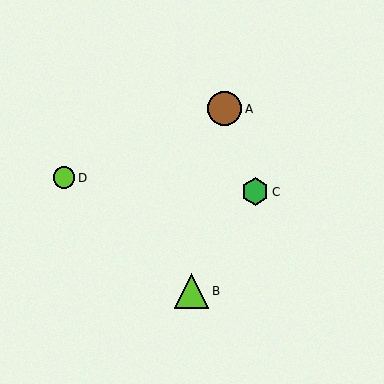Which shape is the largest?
The lime triangle (labeled B) is the largest.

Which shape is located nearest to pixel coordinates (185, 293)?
The lime triangle (labeled B) at (192, 291) is nearest to that location.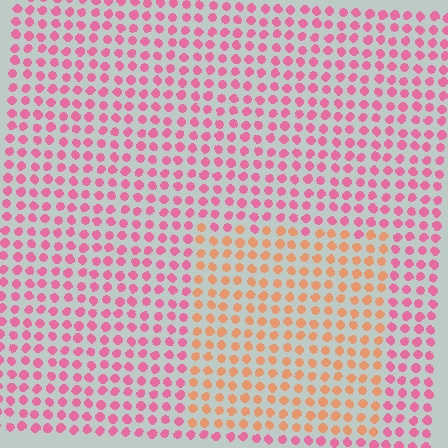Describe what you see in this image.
The image is filled with small pink elements in a uniform arrangement. A rectangle-shaped region is visible where the elements are tinted to a slightly different hue, forming a subtle color boundary.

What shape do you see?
I see a rectangle.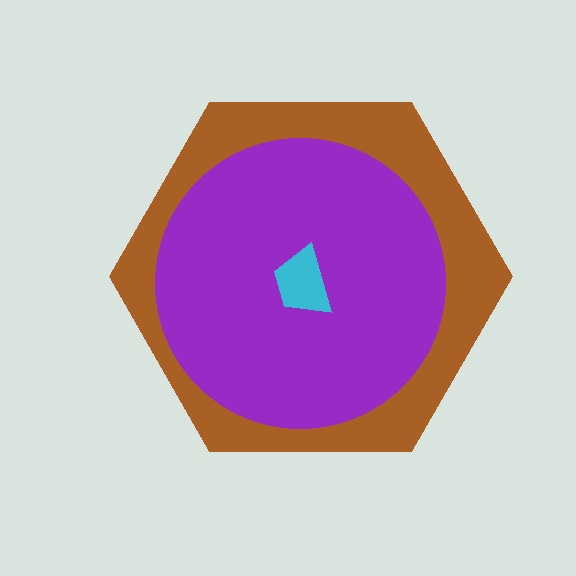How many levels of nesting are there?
3.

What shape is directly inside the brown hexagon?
The purple circle.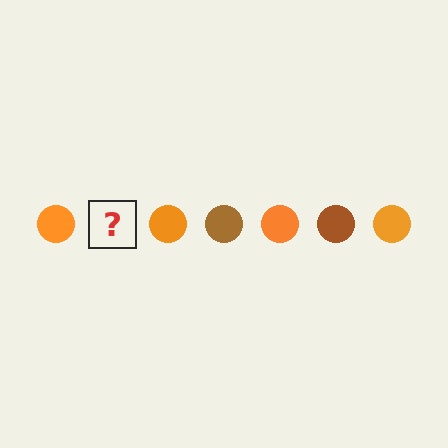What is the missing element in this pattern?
The missing element is a brown circle.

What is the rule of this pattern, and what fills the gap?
The rule is that the pattern cycles through orange, brown circles. The gap should be filled with a brown circle.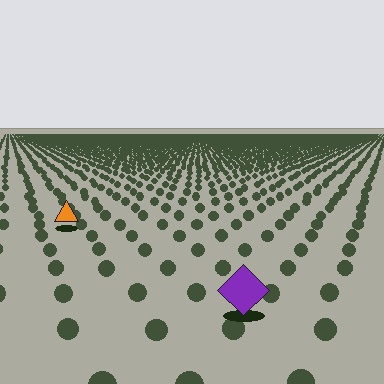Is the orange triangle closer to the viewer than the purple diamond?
No. The purple diamond is closer — you can tell from the texture gradient: the ground texture is coarser near it.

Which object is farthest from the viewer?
The orange triangle is farthest from the viewer. It appears smaller and the ground texture around it is denser.